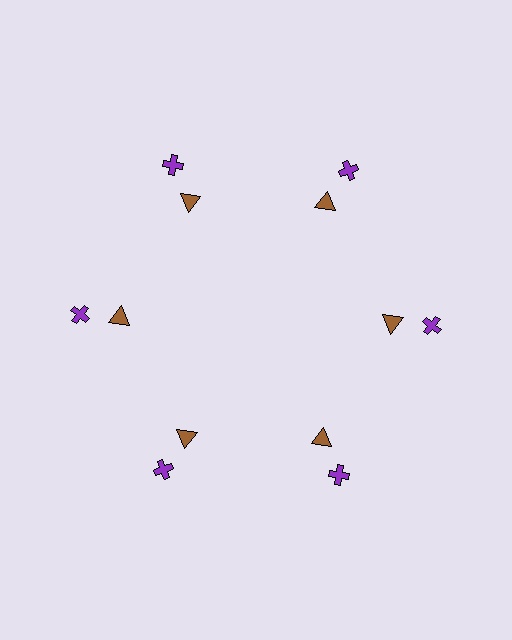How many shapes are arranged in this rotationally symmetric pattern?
There are 12 shapes, arranged in 6 groups of 2.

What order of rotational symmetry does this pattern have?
This pattern has 6-fold rotational symmetry.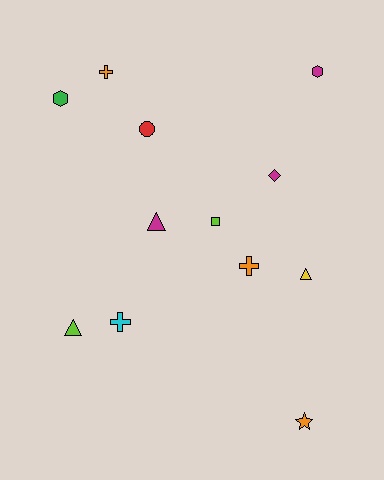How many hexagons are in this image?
There are 2 hexagons.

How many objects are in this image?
There are 12 objects.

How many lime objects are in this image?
There are 2 lime objects.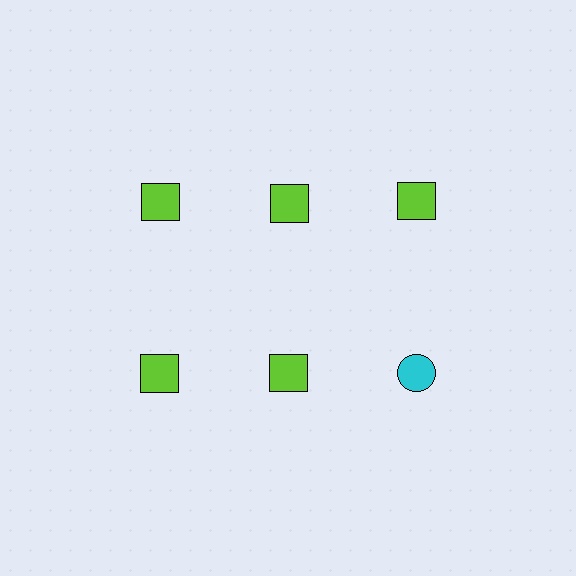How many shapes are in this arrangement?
There are 6 shapes arranged in a grid pattern.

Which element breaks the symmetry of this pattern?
The cyan circle in the second row, center column breaks the symmetry. All other shapes are lime squares.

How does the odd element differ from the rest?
It differs in both color (cyan instead of lime) and shape (circle instead of square).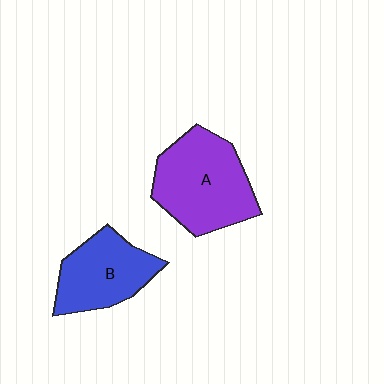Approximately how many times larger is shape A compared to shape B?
Approximately 1.3 times.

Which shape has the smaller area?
Shape B (blue).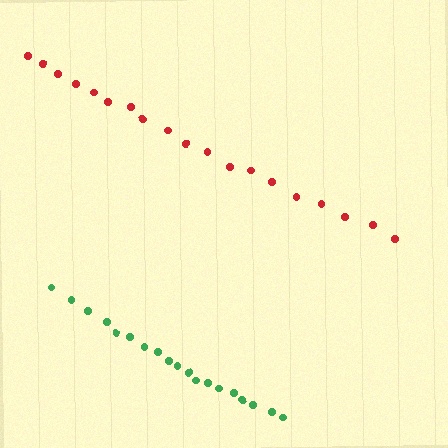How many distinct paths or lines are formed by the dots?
There are 2 distinct paths.